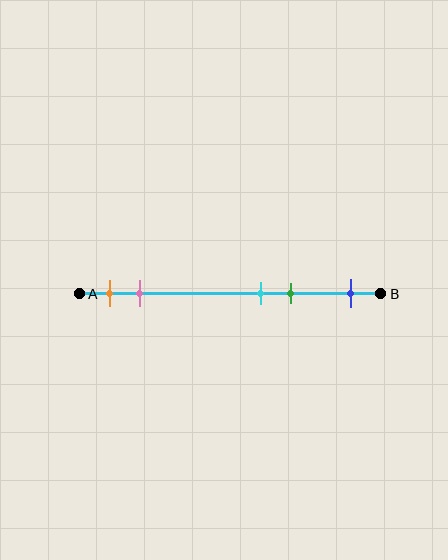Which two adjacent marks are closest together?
The cyan and green marks are the closest adjacent pair.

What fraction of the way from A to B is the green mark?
The green mark is approximately 70% (0.7) of the way from A to B.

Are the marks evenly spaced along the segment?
No, the marks are not evenly spaced.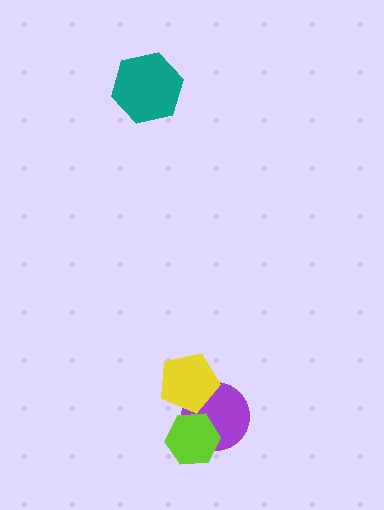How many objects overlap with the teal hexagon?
0 objects overlap with the teal hexagon.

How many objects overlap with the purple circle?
2 objects overlap with the purple circle.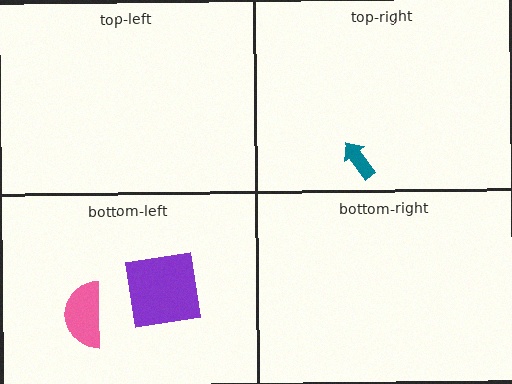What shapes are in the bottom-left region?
The pink semicircle, the purple square.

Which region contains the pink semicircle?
The bottom-left region.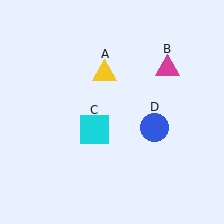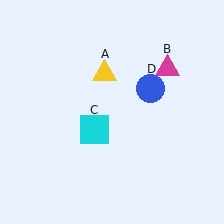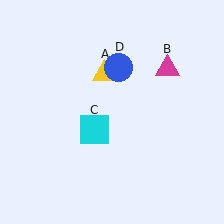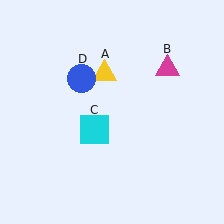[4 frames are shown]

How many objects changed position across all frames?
1 object changed position: blue circle (object D).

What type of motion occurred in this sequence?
The blue circle (object D) rotated counterclockwise around the center of the scene.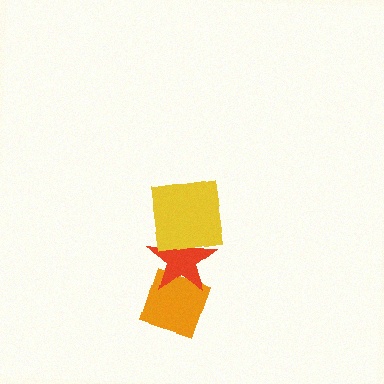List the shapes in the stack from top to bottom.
From top to bottom: the yellow square, the red star, the orange diamond.